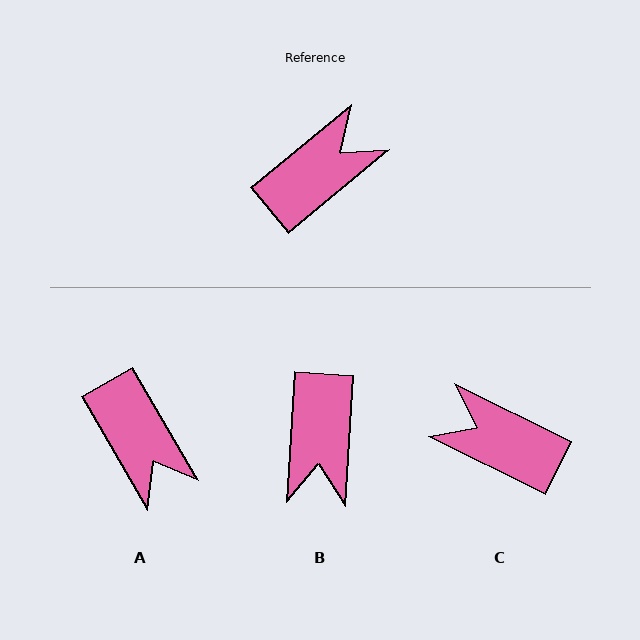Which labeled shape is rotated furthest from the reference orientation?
B, about 133 degrees away.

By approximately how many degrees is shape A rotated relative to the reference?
Approximately 99 degrees clockwise.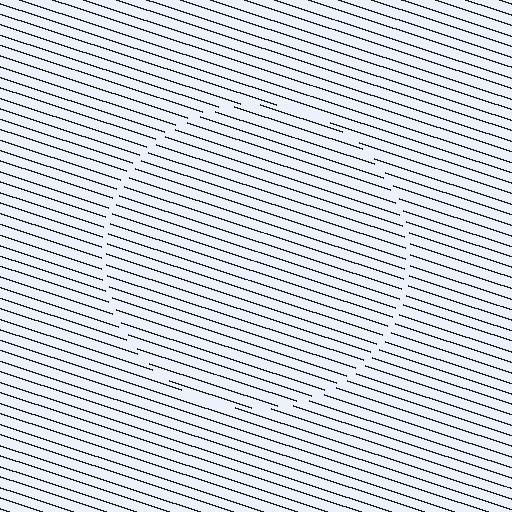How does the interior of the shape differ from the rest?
The interior of the shape contains the same grating, shifted by half a period — the contour is defined by the phase discontinuity where line-ends from the inner and outer gratings abut.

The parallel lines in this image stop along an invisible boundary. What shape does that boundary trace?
An illusory circle. The interior of the shape contains the same grating, shifted by half a period — the contour is defined by the phase discontinuity where line-ends from the inner and outer gratings abut.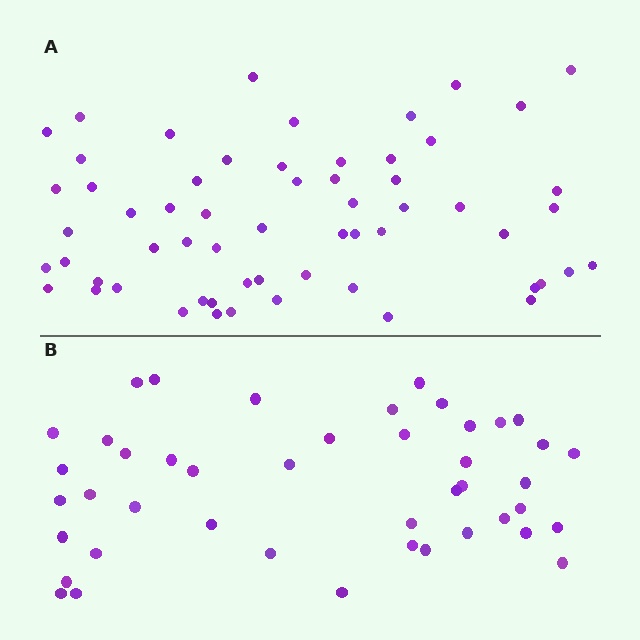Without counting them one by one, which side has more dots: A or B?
Region A (the top region) has more dots.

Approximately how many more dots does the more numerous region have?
Region A has approximately 15 more dots than region B.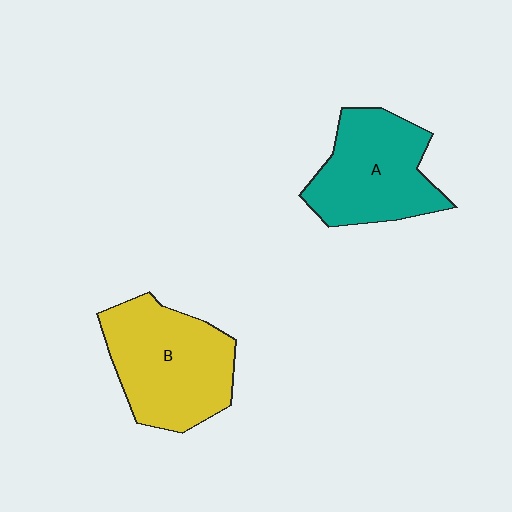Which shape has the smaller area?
Shape A (teal).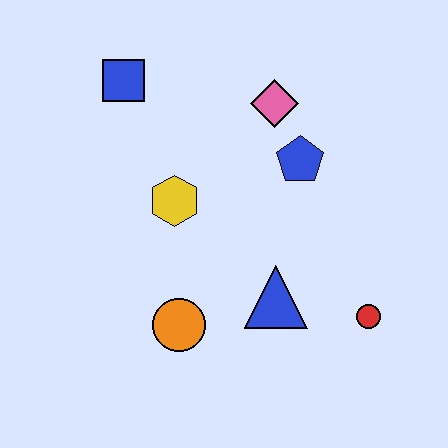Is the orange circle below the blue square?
Yes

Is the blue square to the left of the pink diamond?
Yes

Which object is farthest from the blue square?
The red circle is farthest from the blue square.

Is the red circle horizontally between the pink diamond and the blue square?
No